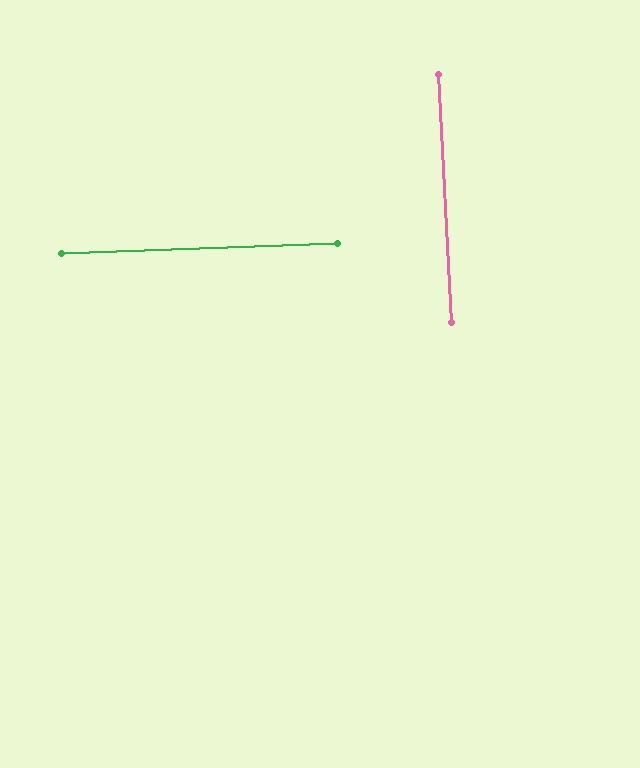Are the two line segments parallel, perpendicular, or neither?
Perpendicular — they meet at approximately 89°.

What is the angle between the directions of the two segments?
Approximately 89 degrees.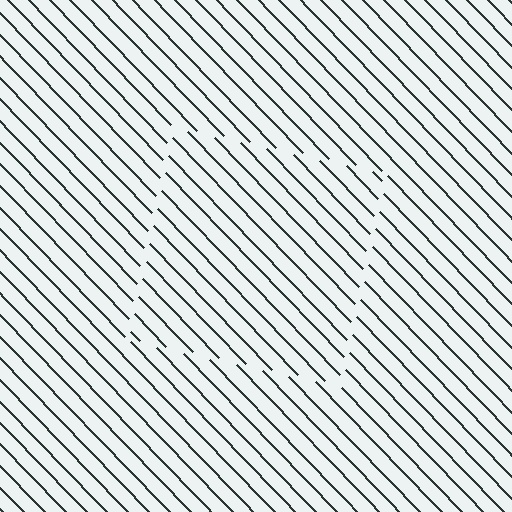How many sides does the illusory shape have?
4 sides — the line-ends trace a square.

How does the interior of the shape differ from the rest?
The interior of the shape contains the same grating, shifted by half a period — the contour is defined by the phase discontinuity where line-ends from the inner and outer gratings abut.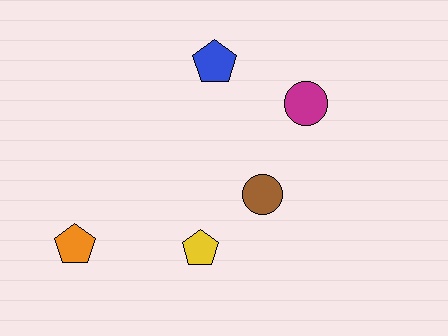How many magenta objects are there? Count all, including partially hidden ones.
There is 1 magenta object.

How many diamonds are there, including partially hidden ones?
There are no diamonds.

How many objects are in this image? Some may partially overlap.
There are 5 objects.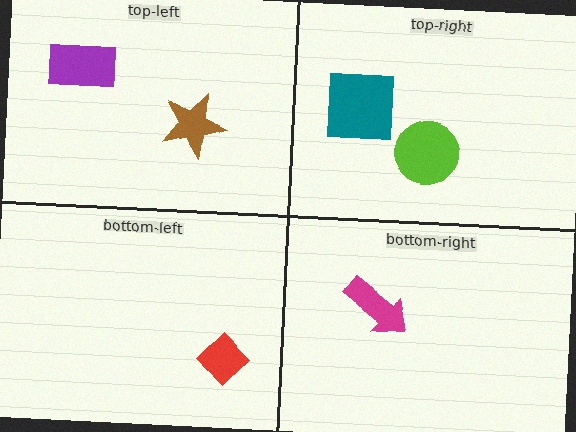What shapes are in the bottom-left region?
The red diamond.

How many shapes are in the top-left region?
2.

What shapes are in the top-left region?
The purple rectangle, the brown star.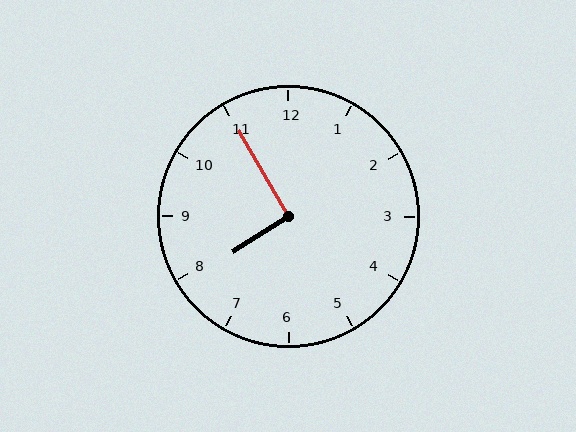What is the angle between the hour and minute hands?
Approximately 92 degrees.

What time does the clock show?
7:55.